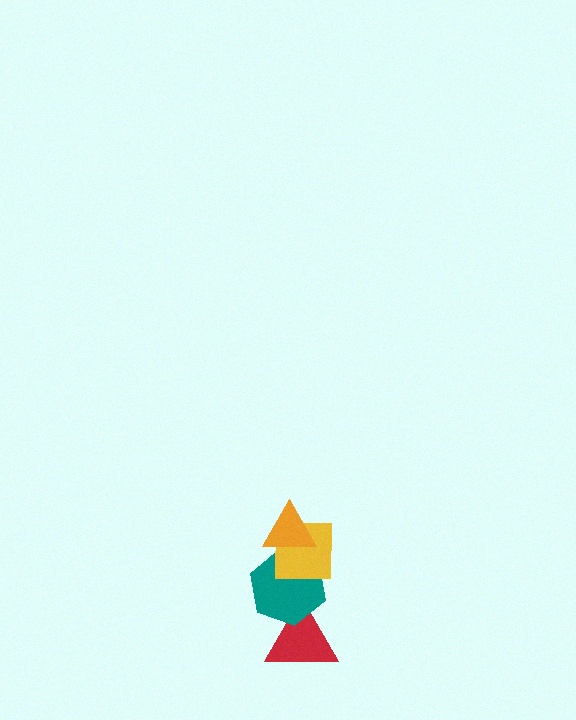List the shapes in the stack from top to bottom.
From top to bottom: the orange triangle, the yellow square, the teal hexagon, the red triangle.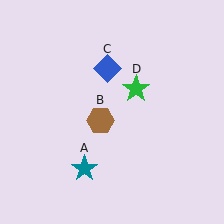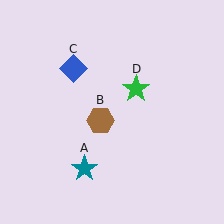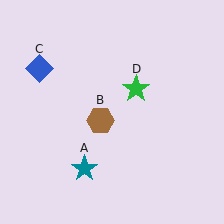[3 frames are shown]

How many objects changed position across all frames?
1 object changed position: blue diamond (object C).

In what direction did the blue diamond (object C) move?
The blue diamond (object C) moved left.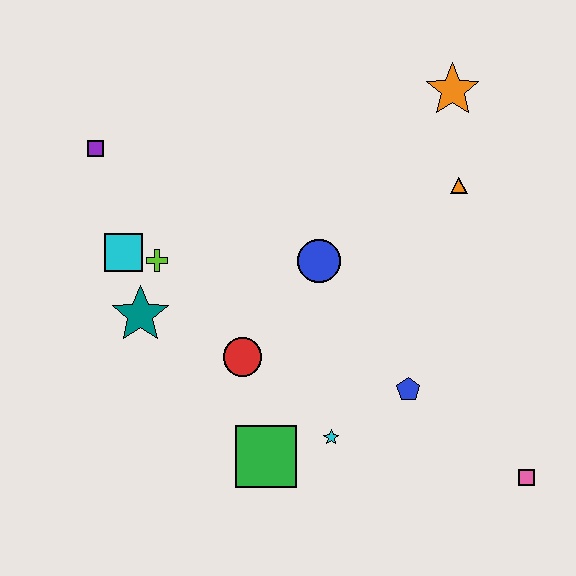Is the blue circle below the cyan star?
No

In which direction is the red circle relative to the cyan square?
The red circle is to the right of the cyan square.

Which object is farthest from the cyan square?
The pink square is farthest from the cyan square.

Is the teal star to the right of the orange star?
No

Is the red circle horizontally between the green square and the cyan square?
Yes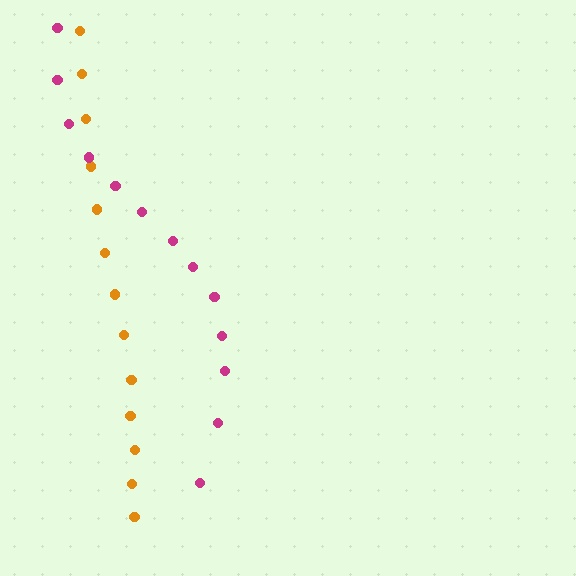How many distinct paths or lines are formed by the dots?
There are 2 distinct paths.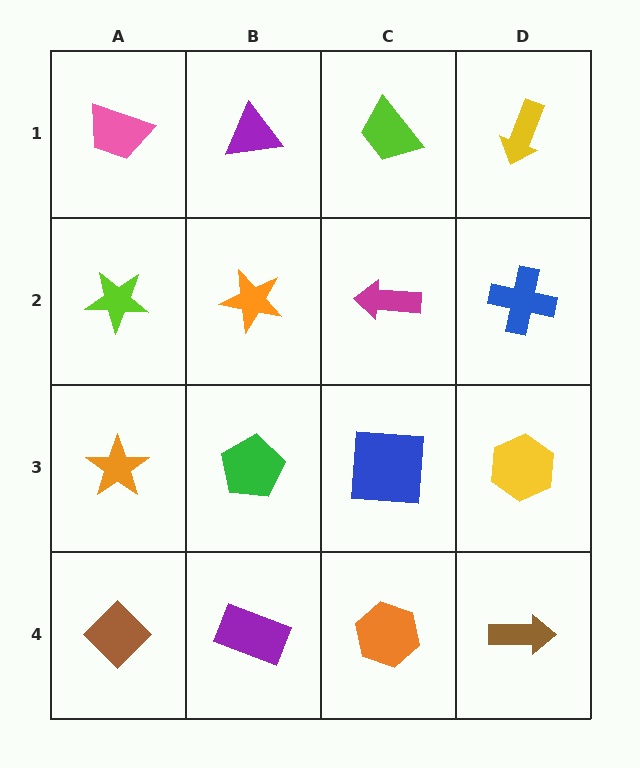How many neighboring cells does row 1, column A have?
2.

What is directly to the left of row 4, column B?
A brown diamond.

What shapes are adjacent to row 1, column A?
A lime star (row 2, column A), a purple triangle (row 1, column B).